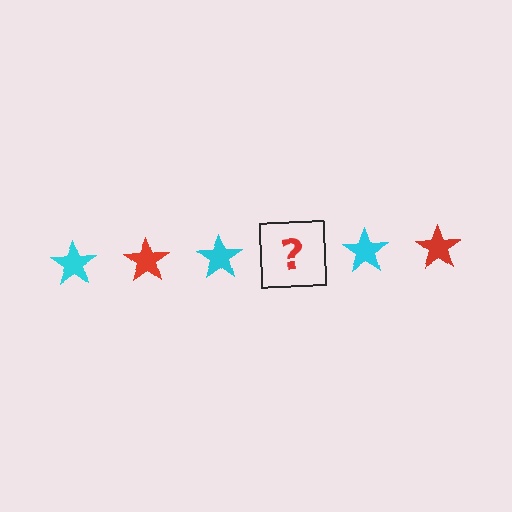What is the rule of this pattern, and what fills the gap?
The rule is that the pattern cycles through cyan, red stars. The gap should be filled with a red star.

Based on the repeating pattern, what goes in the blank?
The blank should be a red star.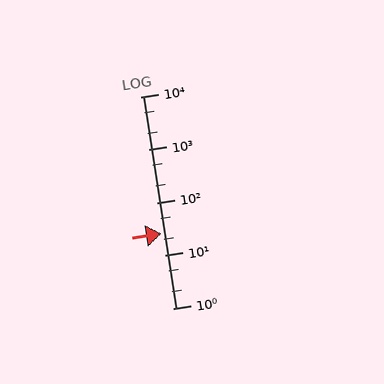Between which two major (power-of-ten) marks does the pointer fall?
The pointer is between 10 and 100.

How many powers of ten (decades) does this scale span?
The scale spans 4 decades, from 1 to 10000.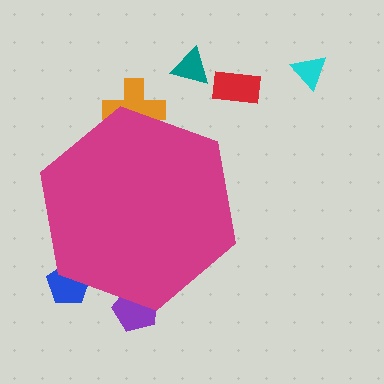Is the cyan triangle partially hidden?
No, the cyan triangle is fully visible.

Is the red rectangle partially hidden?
No, the red rectangle is fully visible.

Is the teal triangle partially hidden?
No, the teal triangle is fully visible.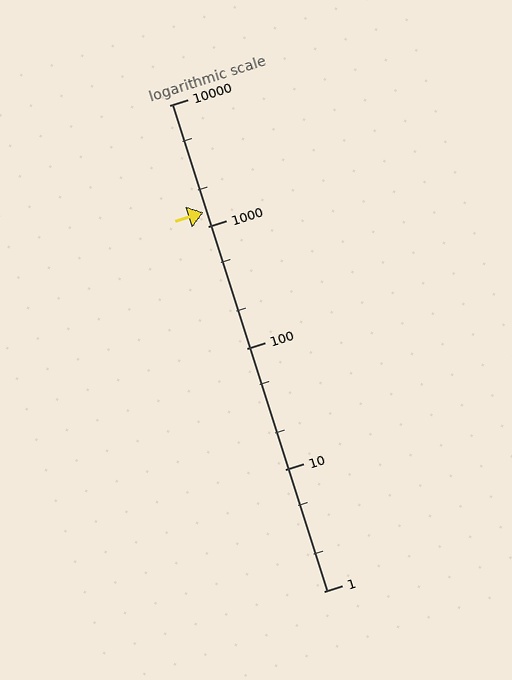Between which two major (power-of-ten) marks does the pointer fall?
The pointer is between 1000 and 10000.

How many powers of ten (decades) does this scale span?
The scale spans 4 decades, from 1 to 10000.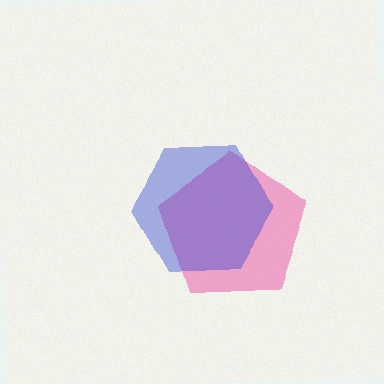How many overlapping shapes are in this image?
There are 2 overlapping shapes in the image.